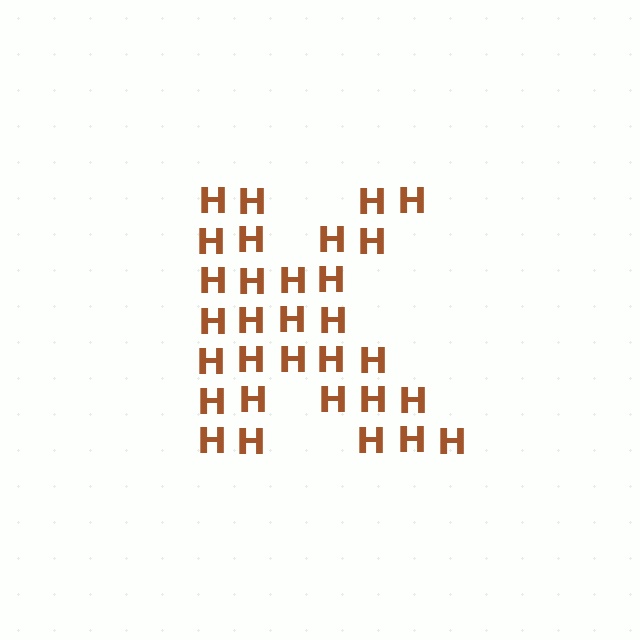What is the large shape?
The large shape is the letter K.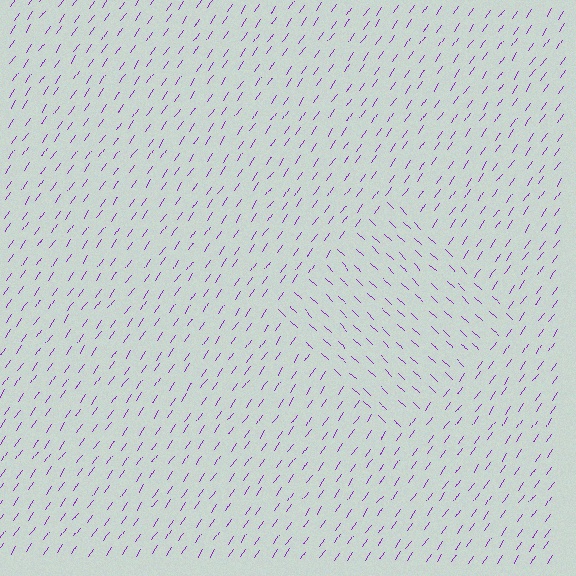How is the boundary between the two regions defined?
The boundary is defined purely by a change in line orientation (approximately 81 degrees difference). All lines are the same color and thickness.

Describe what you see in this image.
The image is filled with small purple line segments. A diamond region in the image has lines oriented differently from the surrounding lines, creating a visible texture boundary.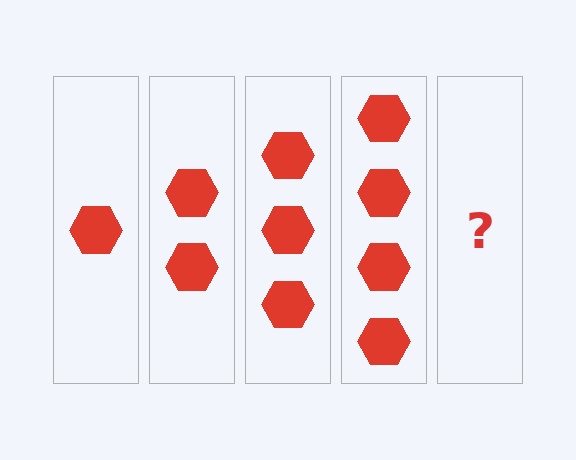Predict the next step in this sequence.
The next step is 5 hexagons.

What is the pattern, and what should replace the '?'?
The pattern is that each step adds one more hexagon. The '?' should be 5 hexagons.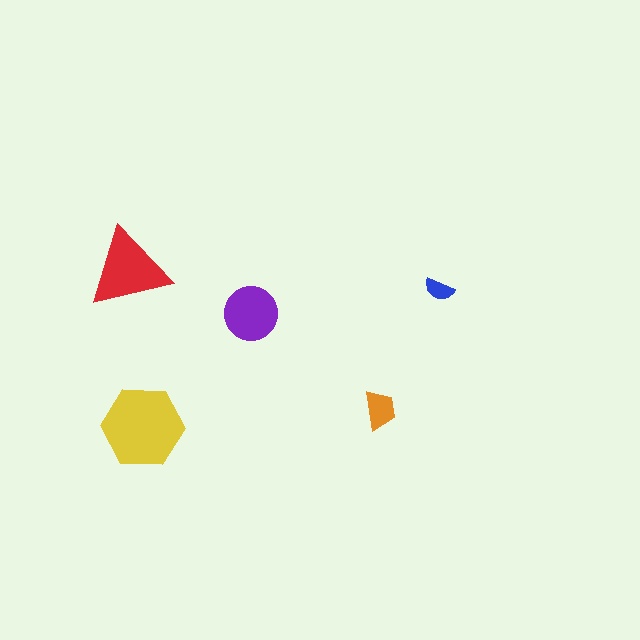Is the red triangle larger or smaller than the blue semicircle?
Larger.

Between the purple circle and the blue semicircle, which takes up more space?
The purple circle.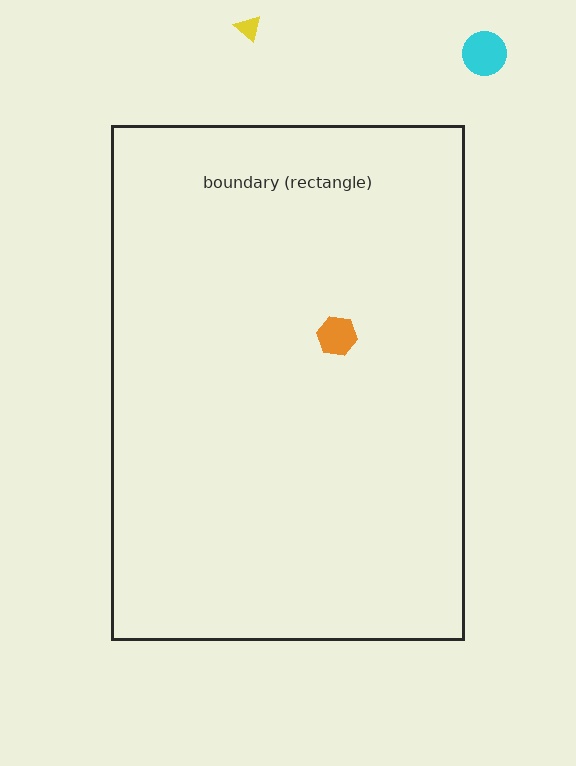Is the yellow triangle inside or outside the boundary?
Outside.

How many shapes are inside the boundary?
1 inside, 2 outside.